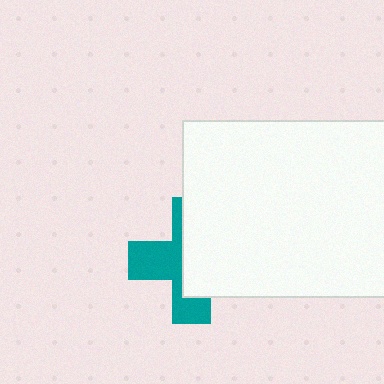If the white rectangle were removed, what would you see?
You would see the complete teal cross.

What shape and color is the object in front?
The object in front is a white rectangle.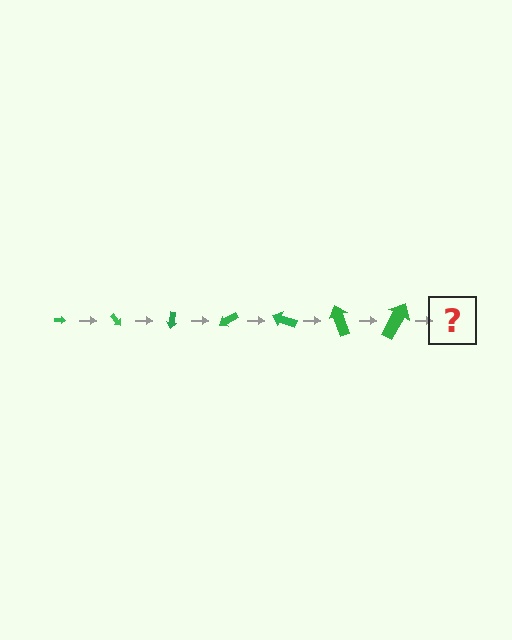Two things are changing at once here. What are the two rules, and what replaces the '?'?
The two rules are that the arrow grows larger each step and it rotates 50 degrees each step. The '?' should be an arrow, larger than the previous one and rotated 350 degrees from the start.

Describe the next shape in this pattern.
It should be an arrow, larger than the previous one and rotated 350 degrees from the start.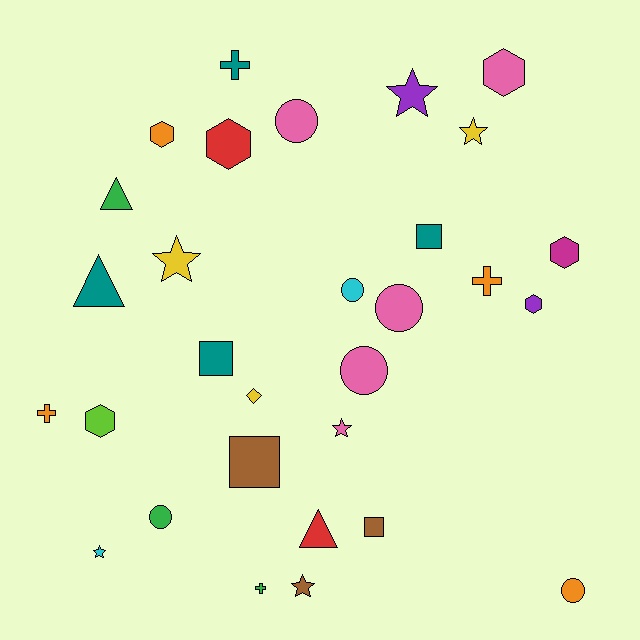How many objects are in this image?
There are 30 objects.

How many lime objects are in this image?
There is 1 lime object.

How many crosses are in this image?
There are 4 crosses.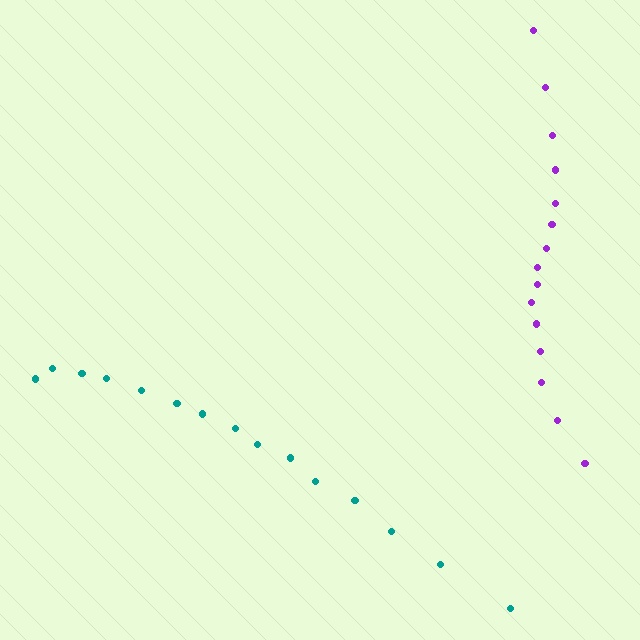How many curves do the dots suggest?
There are 2 distinct paths.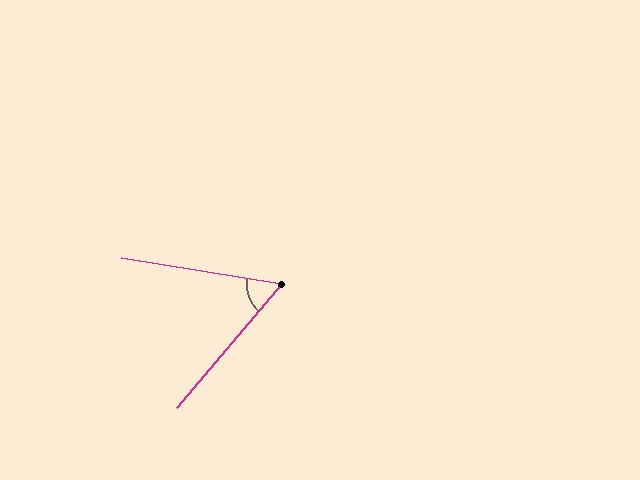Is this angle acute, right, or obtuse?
It is acute.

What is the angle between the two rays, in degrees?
Approximately 59 degrees.